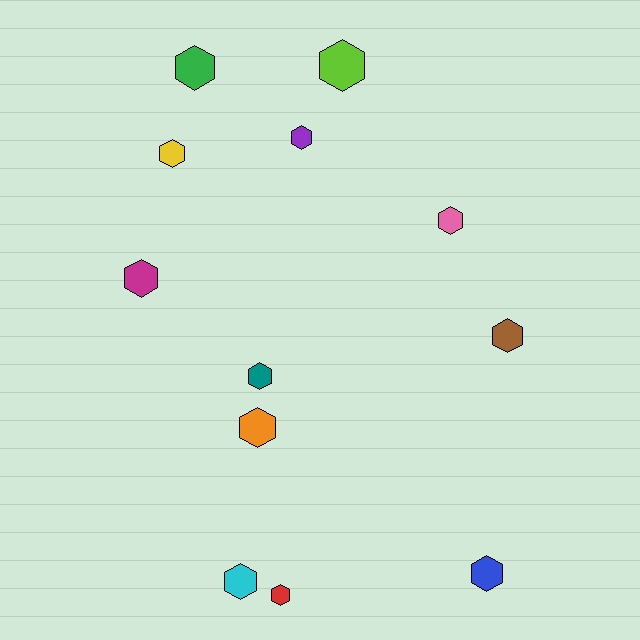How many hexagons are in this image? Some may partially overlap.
There are 12 hexagons.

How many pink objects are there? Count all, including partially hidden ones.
There is 1 pink object.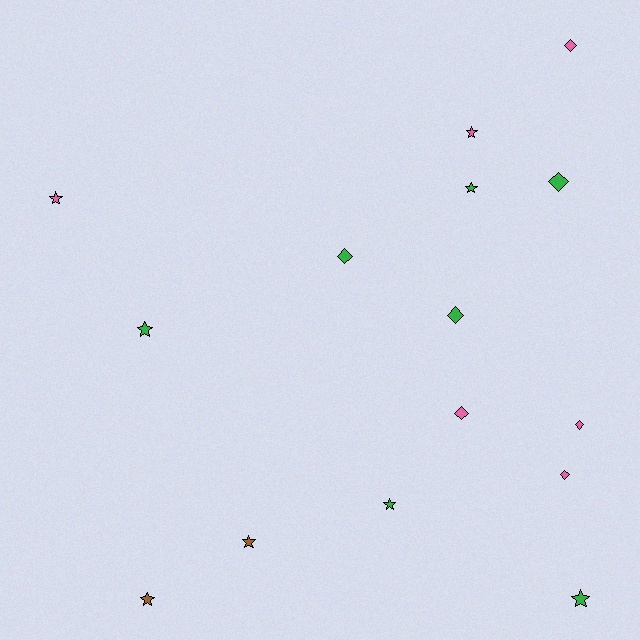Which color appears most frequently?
Green, with 7 objects.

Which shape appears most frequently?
Star, with 8 objects.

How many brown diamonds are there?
There are no brown diamonds.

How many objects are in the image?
There are 15 objects.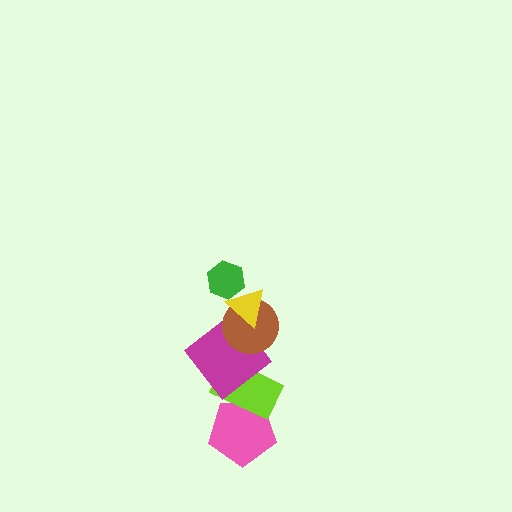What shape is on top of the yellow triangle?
The green hexagon is on top of the yellow triangle.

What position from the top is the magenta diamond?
The magenta diamond is 4th from the top.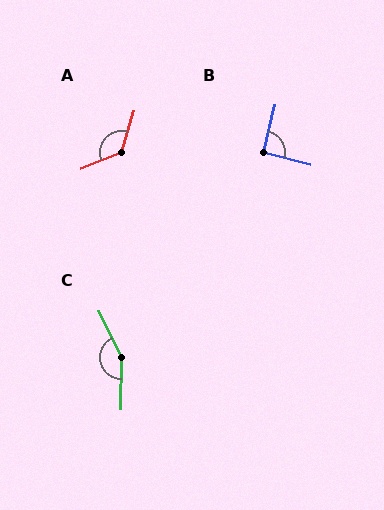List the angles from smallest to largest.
B (91°), A (128°), C (154°).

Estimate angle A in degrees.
Approximately 128 degrees.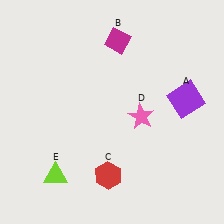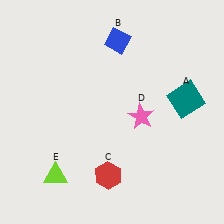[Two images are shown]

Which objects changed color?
A changed from purple to teal. B changed from magenta to blue.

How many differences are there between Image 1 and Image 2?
There are 2 differences between the two images.